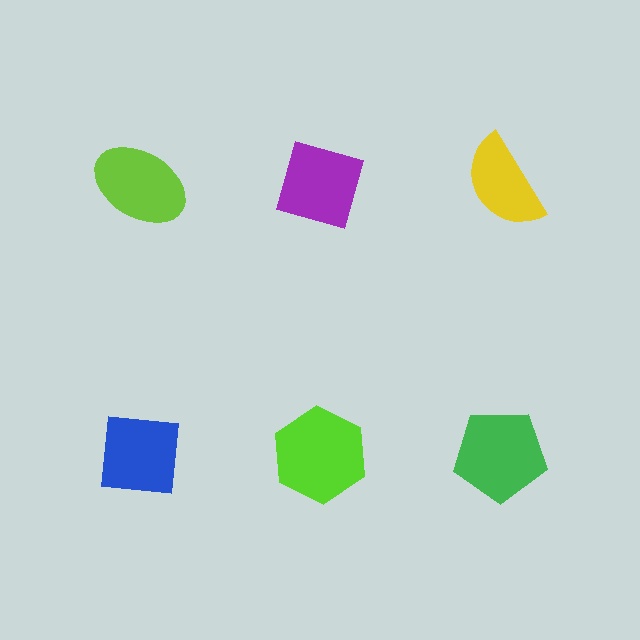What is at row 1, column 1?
A lime ellipse.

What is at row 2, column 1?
A blue square.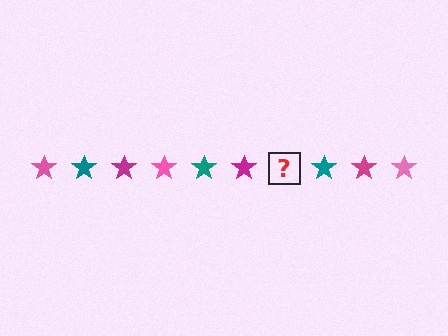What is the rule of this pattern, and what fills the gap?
The rule is that the pattern cycles through pink, teal, magenta stars. The gap should be filled with a pink star.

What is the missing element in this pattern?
The missing element is a pink star.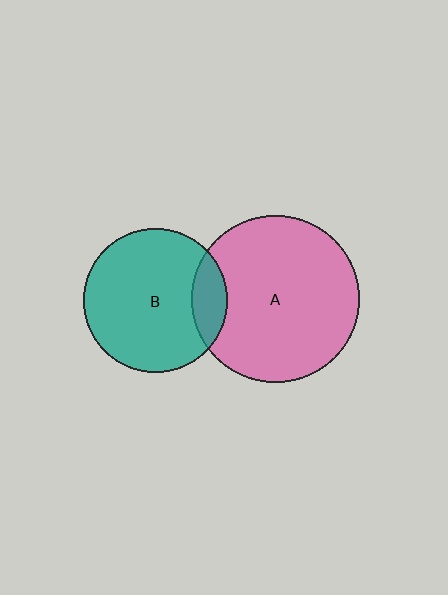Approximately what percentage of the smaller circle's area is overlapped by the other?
Approximately 15%.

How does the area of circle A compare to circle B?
Approximately 1.4 times.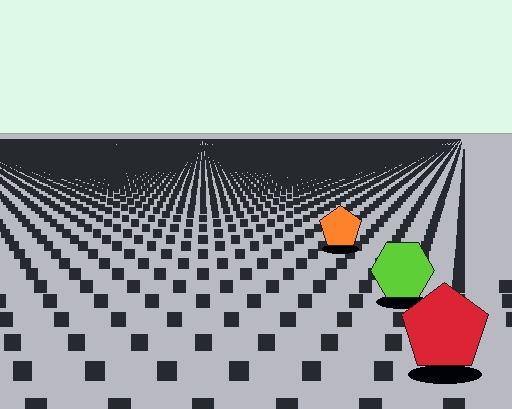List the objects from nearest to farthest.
From nearest to farthest: the red pentagon, the lime hexagon, the orange pentagon.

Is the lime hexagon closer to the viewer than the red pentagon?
No. The red pentagon is closer — you can tell from the texture gradient: the ground texture is coarser near it.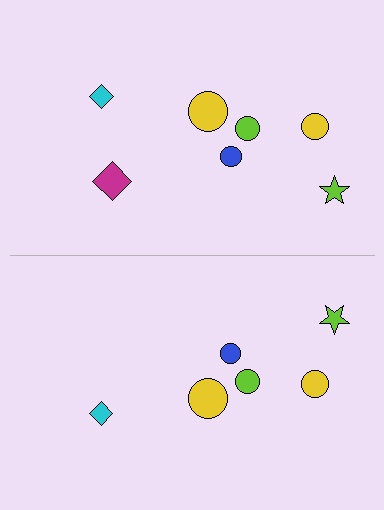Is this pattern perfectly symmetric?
No, the pattern is not perfectly symmetric. A magenta diamond is missing from the bottom side.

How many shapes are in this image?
There are 13 shapes in this image.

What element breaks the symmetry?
A magenta diamond is missing from the bottom side.